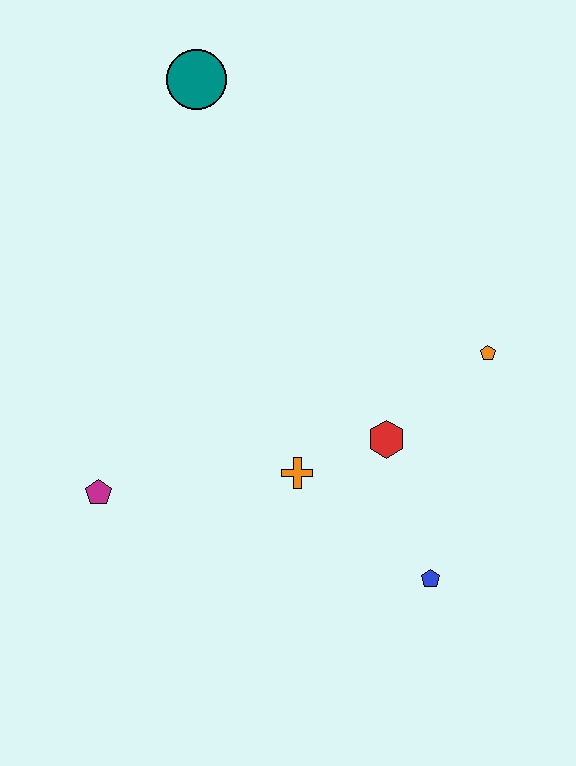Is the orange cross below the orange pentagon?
Yes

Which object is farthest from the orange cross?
The teal circle is farthest from the orange cross.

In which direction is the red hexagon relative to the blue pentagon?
The red hexagon is above the blue pentagon.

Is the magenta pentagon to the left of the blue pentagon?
Yes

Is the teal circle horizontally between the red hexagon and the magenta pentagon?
Yes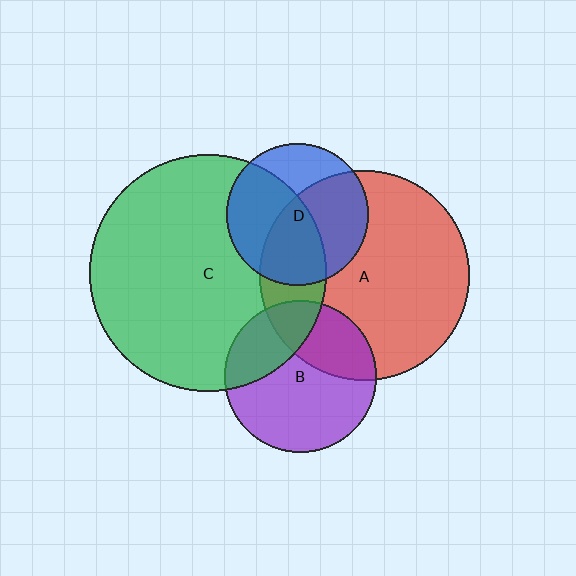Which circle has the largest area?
Circle C (green).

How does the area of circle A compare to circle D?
Approximately 2.2 times.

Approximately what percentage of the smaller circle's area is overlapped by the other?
Approximately 55%.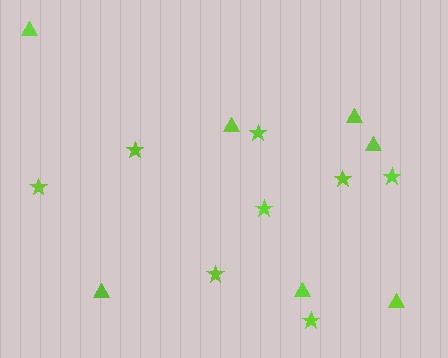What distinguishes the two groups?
There are 2 groups: one group of triangles (7) and one group of stars (8).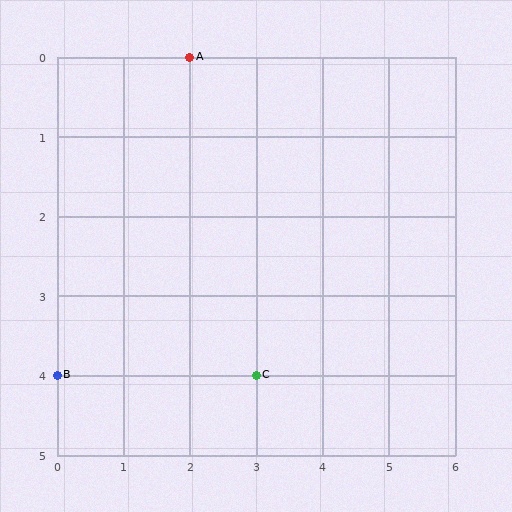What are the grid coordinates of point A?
Point A is at grid coordinates (2, 0).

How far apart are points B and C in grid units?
Points B and C are 3 columns apart.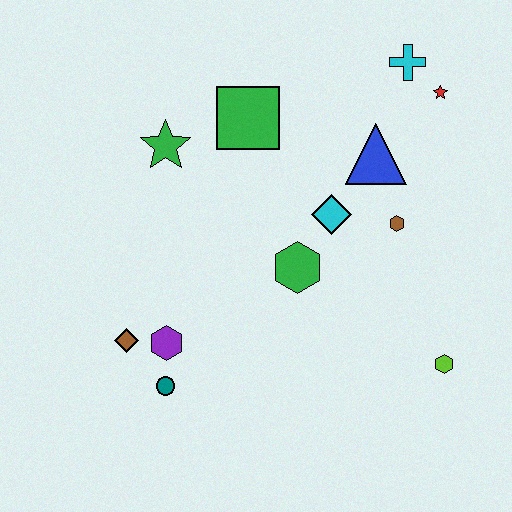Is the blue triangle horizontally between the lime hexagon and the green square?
Yes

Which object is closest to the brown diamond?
The purple hexagon is closest to the brown diamond.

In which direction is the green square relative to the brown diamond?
The green square is above the brown diamond.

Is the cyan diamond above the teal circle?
Yes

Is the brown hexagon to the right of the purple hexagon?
Yes